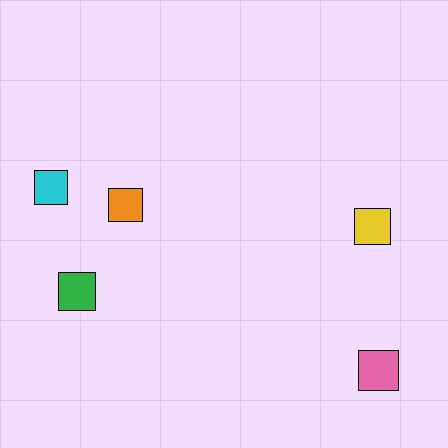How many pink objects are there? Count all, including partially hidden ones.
There is 1 pink object.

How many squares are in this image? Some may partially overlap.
There are 5 squares.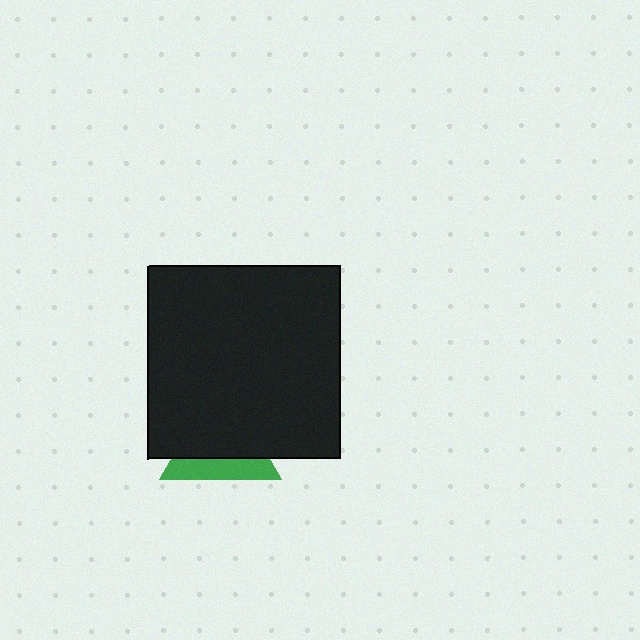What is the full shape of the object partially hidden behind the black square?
The partially hidden object is a green triangle.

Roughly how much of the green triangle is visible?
A small part of it is visible (roughly 34%).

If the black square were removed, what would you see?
You would see the complete green triangle.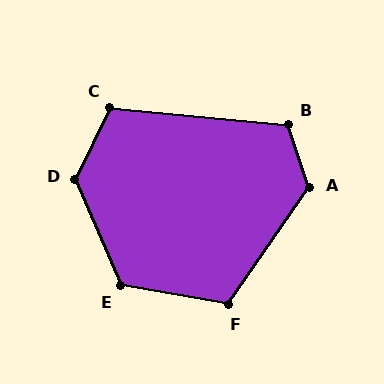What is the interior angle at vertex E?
Approximately 123 degrees (obtuse).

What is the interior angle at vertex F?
Approximately 115 degrees (obtuse).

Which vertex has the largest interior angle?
D, at approximately 131 degrees.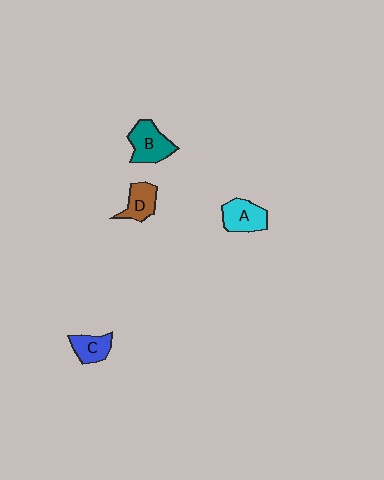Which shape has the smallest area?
Shape C (blue).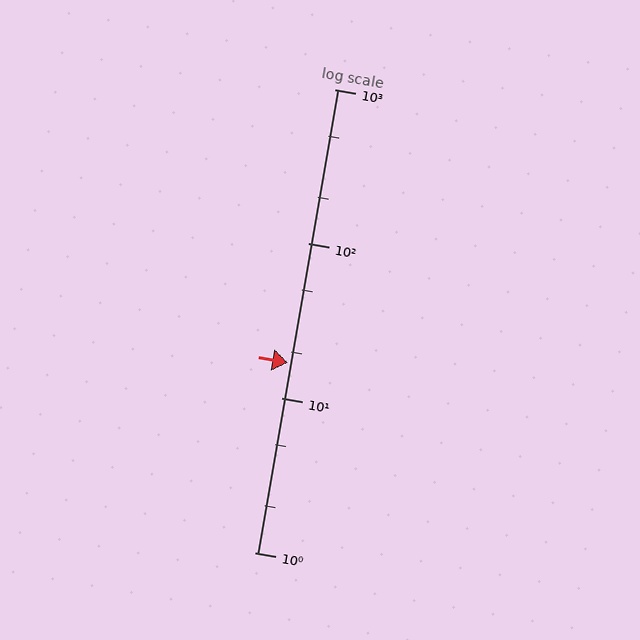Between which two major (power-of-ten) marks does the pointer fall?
The pointer is between 10 and 100.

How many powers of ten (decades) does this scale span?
The scale spans 3 decades, from 1 to 1000.